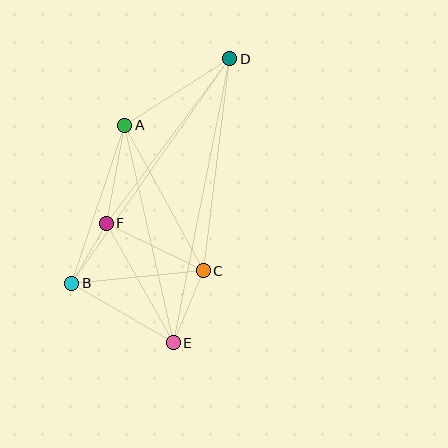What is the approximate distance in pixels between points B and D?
The distance between B and D is approximately 275 pixels.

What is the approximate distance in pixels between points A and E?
The distance between A and E is approximately 223 pixels.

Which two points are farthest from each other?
Points D and E are farthest from each other.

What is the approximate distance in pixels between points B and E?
The distance between B and E is approximately 117 pixels.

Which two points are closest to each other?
Points B and F are closest to each other.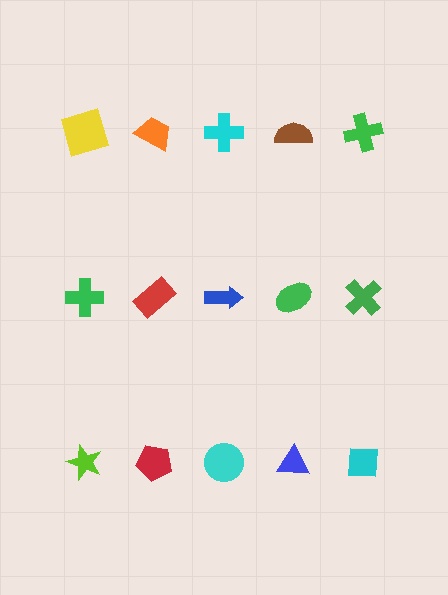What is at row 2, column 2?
A red rectangle.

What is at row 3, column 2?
A red pentagon.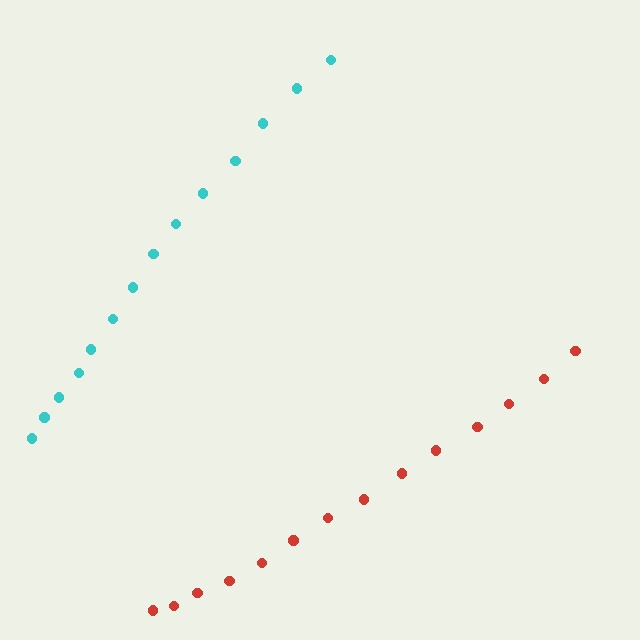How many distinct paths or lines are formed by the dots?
There are 2 distinct paths.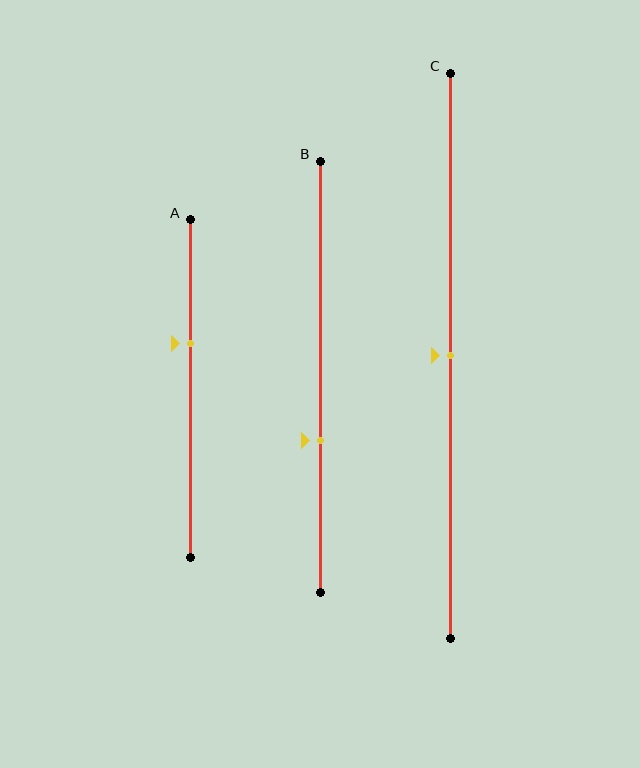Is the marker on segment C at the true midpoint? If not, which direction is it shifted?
Yes, the marker on segment C is at the true midpoint.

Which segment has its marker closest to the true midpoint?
Segment C has its marker closest to the true midpoint.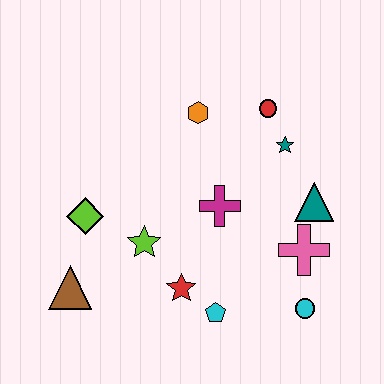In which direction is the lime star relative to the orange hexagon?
The lime star is below the orange hexagon.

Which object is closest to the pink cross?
The teal triangle is closest to the pink cross.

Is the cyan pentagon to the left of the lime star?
No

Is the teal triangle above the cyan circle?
Yes